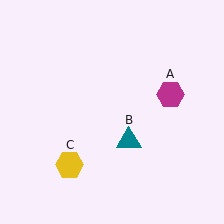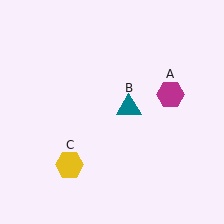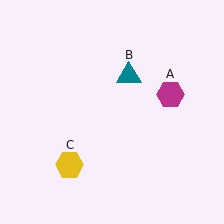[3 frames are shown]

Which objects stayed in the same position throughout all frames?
Magenta hexagon (object A) and yellow hexagon (object C) remained stationary.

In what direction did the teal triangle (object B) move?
The teal triangle (object B) moved up.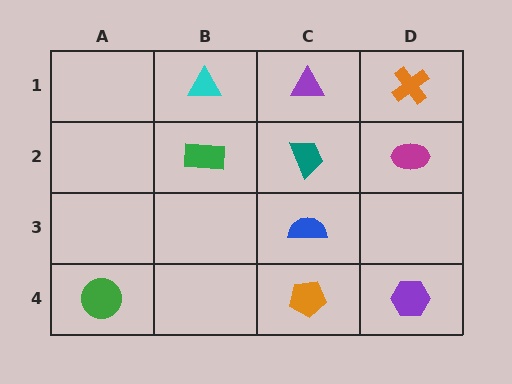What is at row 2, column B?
A green rectangle.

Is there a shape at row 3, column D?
No, that cell is empty.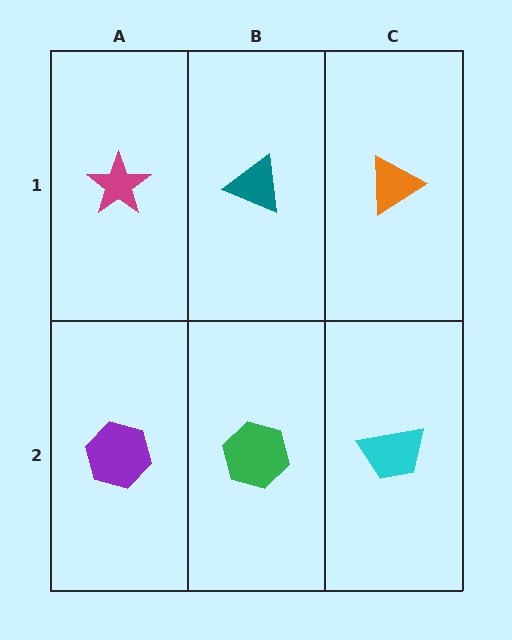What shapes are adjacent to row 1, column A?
A purple hexagon (row 2, column A), a teal triangle (row 1, column B).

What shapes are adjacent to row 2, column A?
A magenta star (row 1, column A), a green hexagon (row 2, column B).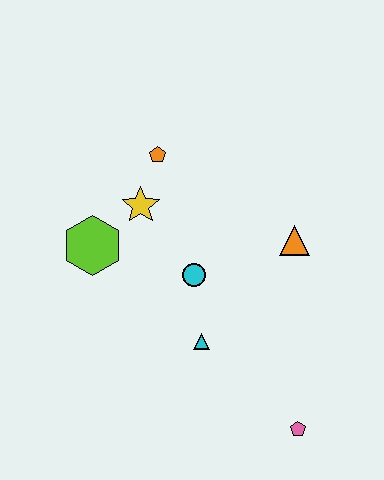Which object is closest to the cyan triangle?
The cyan circle is closest to the cyan triangle.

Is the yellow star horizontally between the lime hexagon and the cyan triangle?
Yes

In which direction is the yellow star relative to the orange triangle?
The yellow star is to the left of the orange triangle.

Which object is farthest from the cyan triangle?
The orange pentagon is farthest from the cyan triangle.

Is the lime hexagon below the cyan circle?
No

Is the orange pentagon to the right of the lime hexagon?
Yes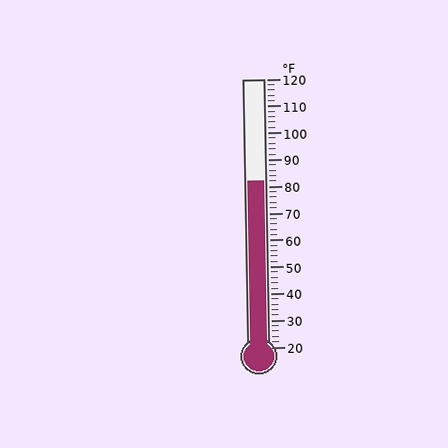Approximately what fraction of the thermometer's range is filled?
The thermometer is filled to approximately 60% of its range.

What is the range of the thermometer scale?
The thermometer scale ranges from 20°F to 120°F.